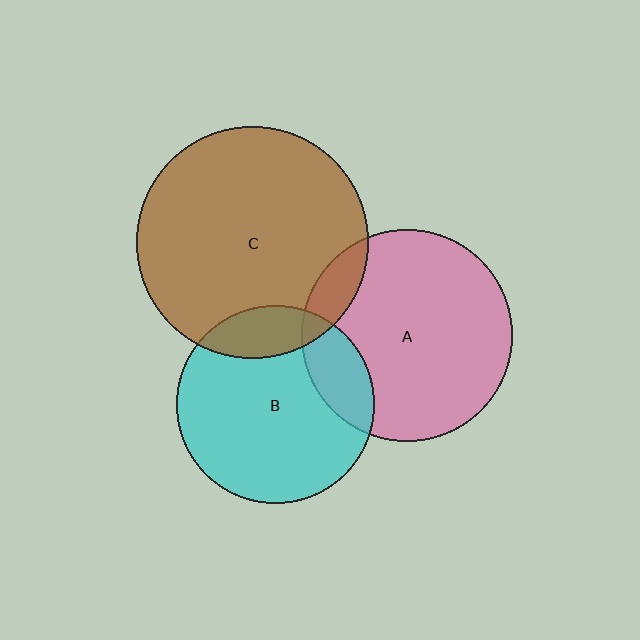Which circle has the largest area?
Circle C (brown).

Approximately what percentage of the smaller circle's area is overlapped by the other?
Approximately 10%.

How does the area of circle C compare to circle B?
Approximately 1.4 times.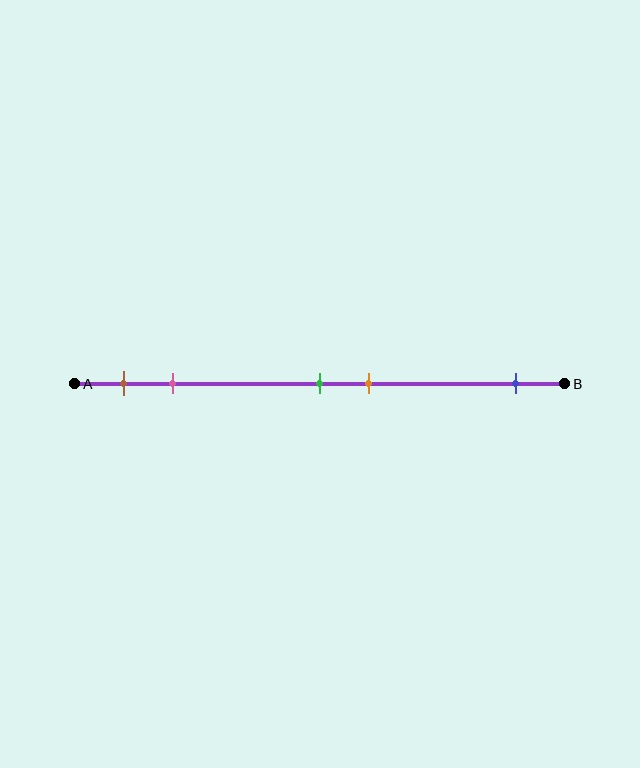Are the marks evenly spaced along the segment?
No, the marks are not evenly spaced.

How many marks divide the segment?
There are 5 marks dividing the segment.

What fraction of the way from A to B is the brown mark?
The brown mark is approximately 10% (0.1) of the way from A to B.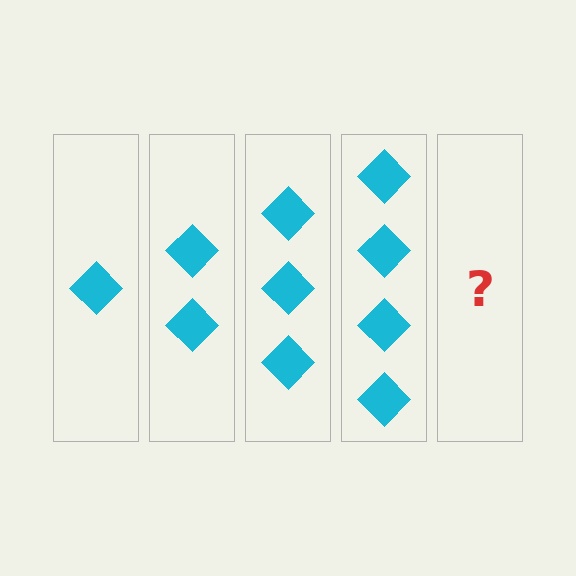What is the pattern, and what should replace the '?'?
The pattern is that each step adds one more diamond. The '?' should be 5 diamonds.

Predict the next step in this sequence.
The next step is 5 diamonds.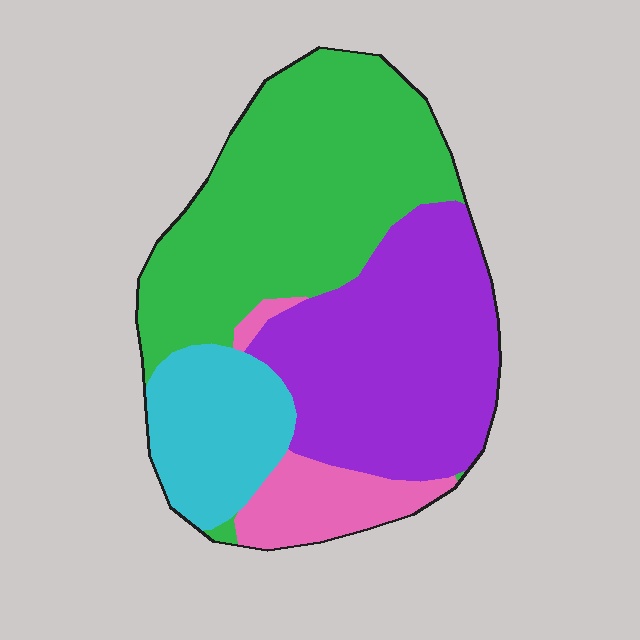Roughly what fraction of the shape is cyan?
Cyan covers about 15% of the shape.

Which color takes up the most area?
Green, at roughly 40%.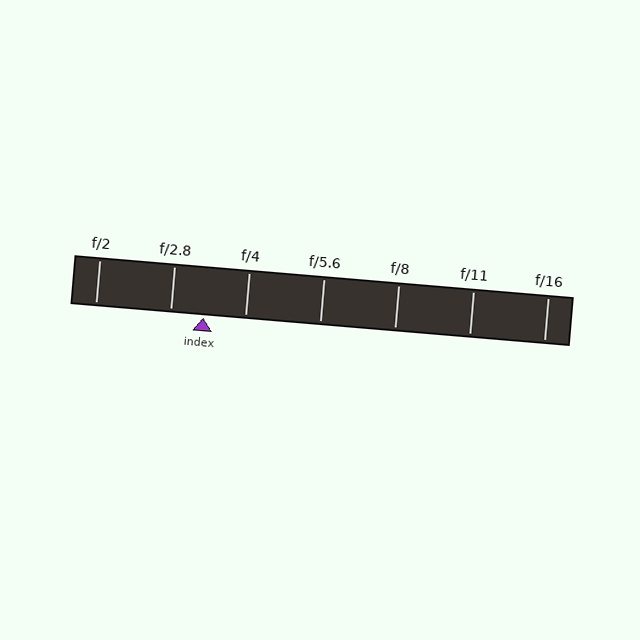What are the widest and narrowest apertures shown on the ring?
The widest aperture shown is f/2 and the narrowest is f/16.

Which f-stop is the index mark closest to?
The index mark is closest to f/2.8.